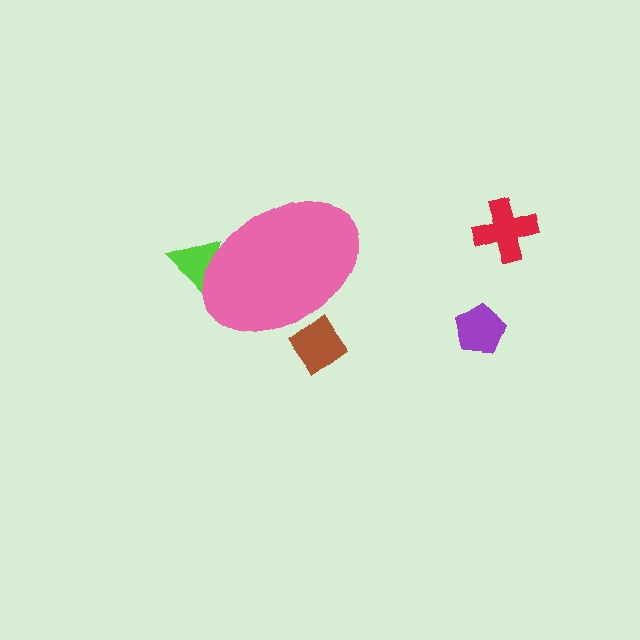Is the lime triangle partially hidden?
Yes, the lime triangle is partially hidden behind the pink ellipse.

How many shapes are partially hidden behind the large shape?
2 shapes are partially hidden.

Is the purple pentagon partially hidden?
No, the purple pentagon is fully visible.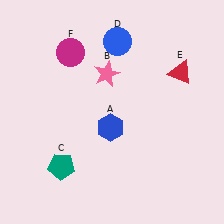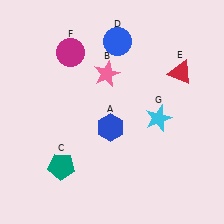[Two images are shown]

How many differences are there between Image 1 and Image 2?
There is 1 difference between the two images.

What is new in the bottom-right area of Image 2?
A cyan star (G) was added in the bottom-right area of Image 2.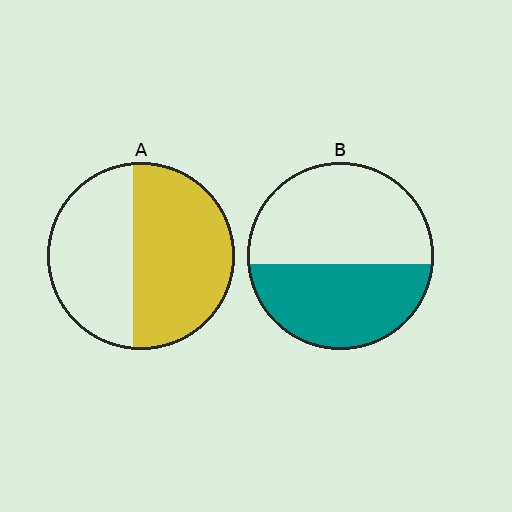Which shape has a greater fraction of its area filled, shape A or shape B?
Shape A.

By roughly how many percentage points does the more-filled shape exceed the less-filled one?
By roughly 10 percentage points (A over B).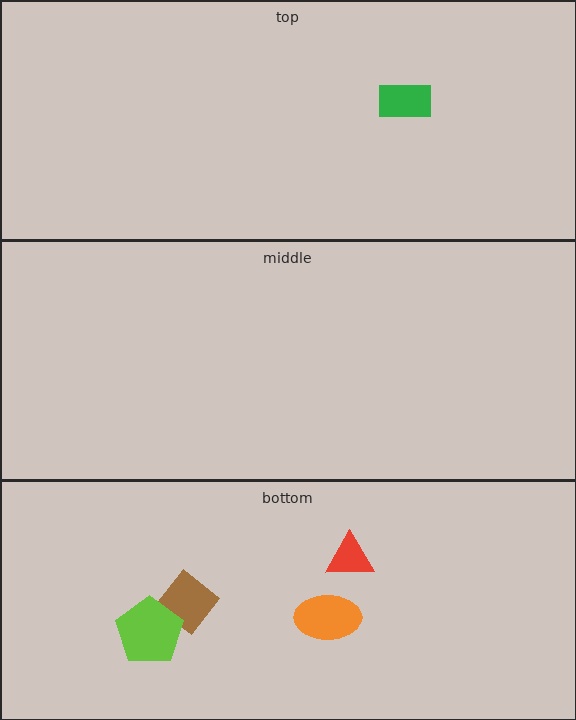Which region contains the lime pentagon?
The bottom region.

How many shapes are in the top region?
1.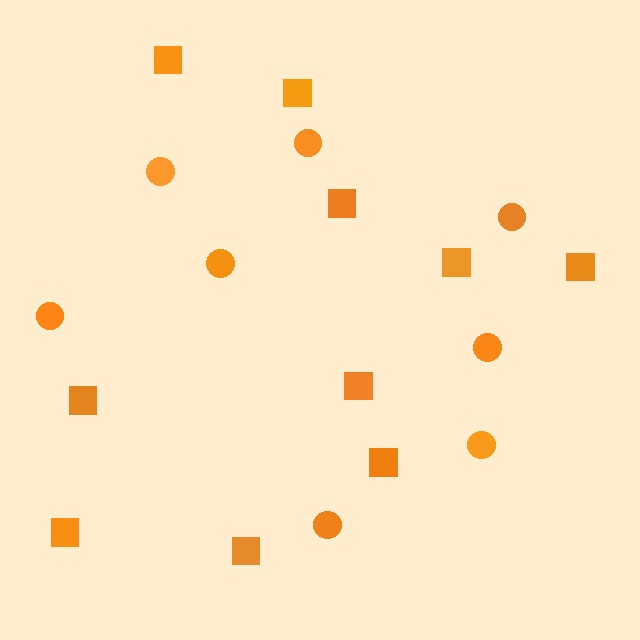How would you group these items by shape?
There are 2 groups: one group of squares (10) and one group of circles (8).